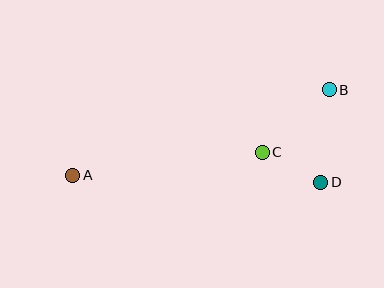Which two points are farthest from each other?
Points A and B are farthest from each other.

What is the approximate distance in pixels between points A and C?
The distance between A and C is approximately 191 pixels.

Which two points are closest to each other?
Points C and D are closest to each other.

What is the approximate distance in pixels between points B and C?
The distance between B and C is approximately 92 pixels.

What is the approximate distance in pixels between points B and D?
The distance between B and D is approximately 93 pixels.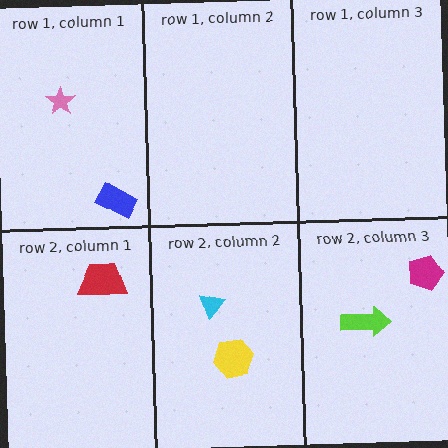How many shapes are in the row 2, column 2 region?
2.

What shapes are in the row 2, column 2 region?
The cyan triangle, the yellow hexagon.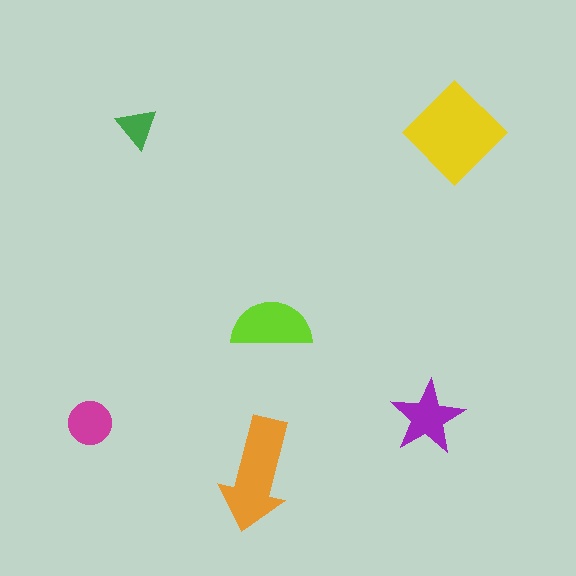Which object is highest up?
The green triangle is topmost.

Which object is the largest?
The yellow diamond.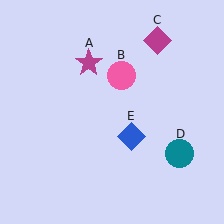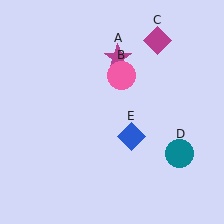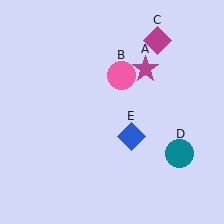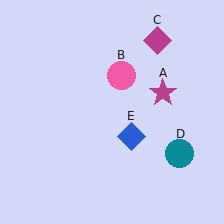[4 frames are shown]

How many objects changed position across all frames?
1 object changed position: magenta star (object A).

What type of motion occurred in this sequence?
The magenta star (object A) rotated clockwise around the center of the scene.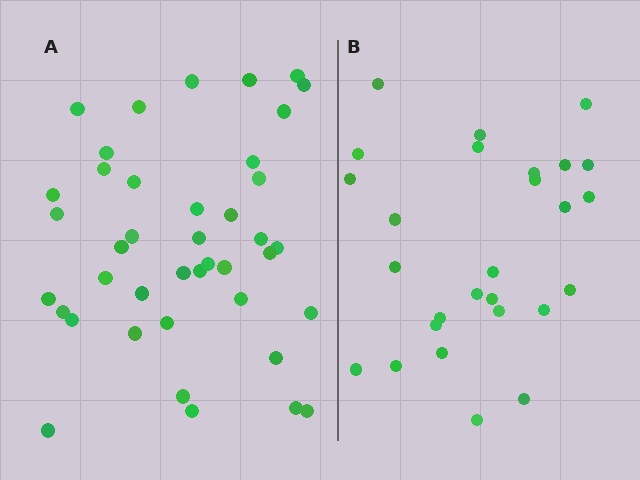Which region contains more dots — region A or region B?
Region A (the left region) has more dots.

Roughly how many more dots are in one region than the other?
Region A has approximately 15 more dots than region B.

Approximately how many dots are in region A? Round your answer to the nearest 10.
About 40 dots. (The exact count is 41, which rounds to 40.)